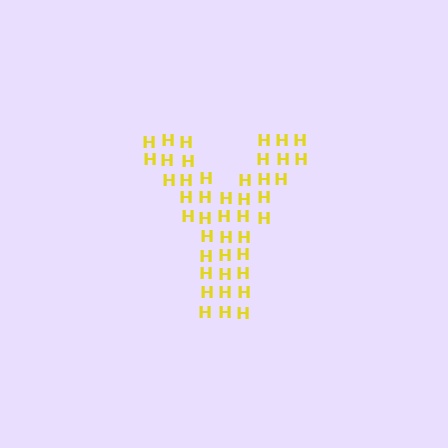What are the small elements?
The small elements are letter H's.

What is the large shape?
The large shape is the letter Y.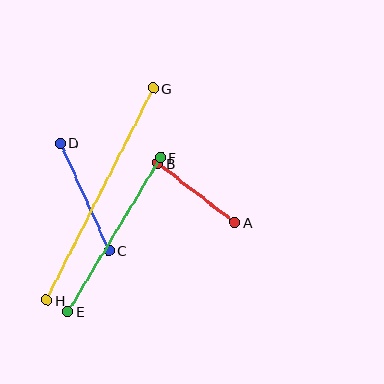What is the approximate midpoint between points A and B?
The midpoint is at approximately (196, 193) pixels.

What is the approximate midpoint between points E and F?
The midpoint is at approximately (114, 235) pixels.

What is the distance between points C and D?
The distance is approximately 118 pixels.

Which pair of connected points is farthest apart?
Points G and H are farthest apart.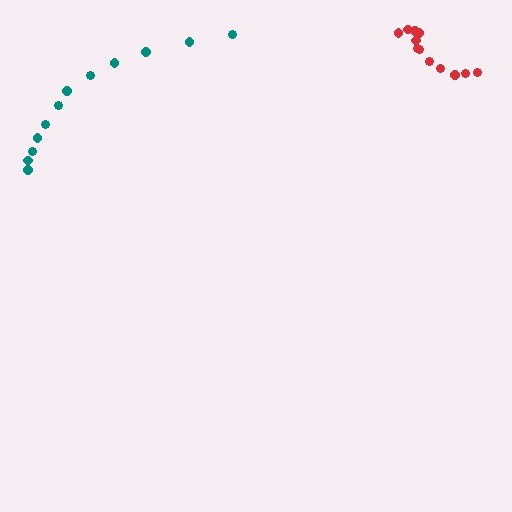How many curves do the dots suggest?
There are 2 distinct paths.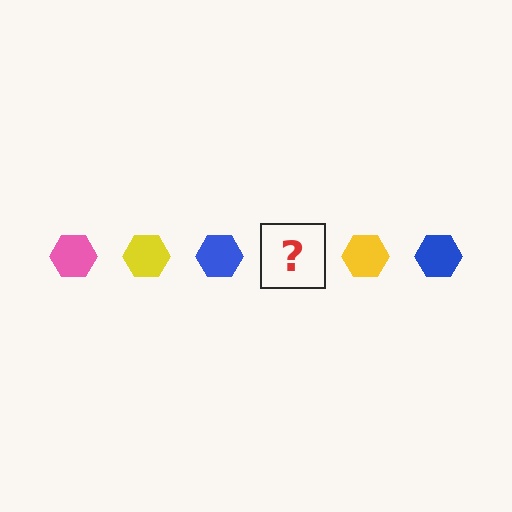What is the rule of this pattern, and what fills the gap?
The rule is that the pattern cycles through pink, yellow, blue hexagons. The gap should be filled with a pink hexagon.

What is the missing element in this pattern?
The missing element is a pink hexagon.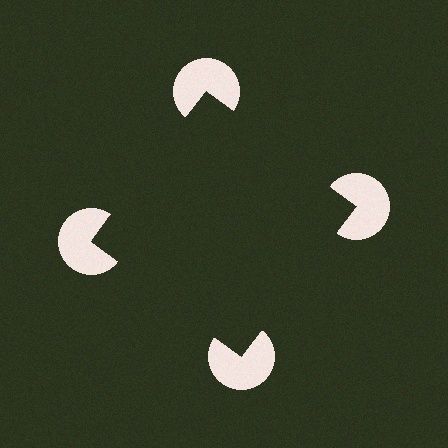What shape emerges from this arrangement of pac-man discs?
An illusory square — its edges are inferred from the aligned wedge cuts in the pac-man discs, not physically drawn.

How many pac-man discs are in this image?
There are 4 — one at each vertex of the illusory square.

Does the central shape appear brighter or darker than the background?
It typically appears slightly darker than the background, even though no actual brightness change is drawn.